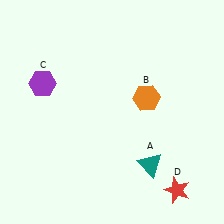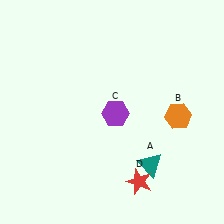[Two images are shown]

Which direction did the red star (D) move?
The red star (D) moved left.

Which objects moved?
The objects that moved are: the orange hexagon (B), the purple hexagon (C), the red star (D).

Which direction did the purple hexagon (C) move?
The purple hexagon (C) moved right.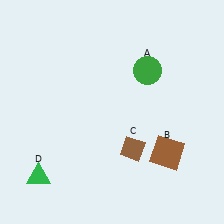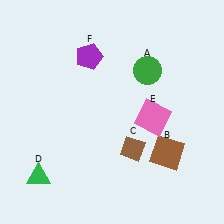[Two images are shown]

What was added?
A pink square (E), a purple pentagon (F) were added in Image 2.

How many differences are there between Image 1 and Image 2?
There are 2 differences between the two images.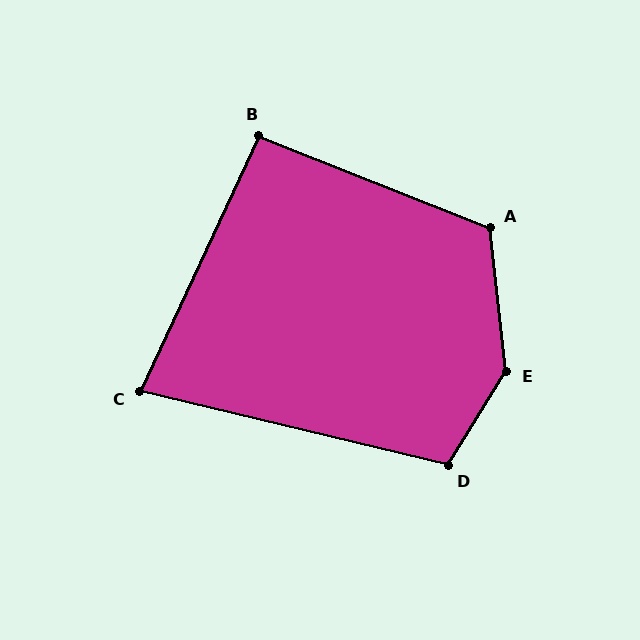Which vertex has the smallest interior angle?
C, at approximately 78 degrees.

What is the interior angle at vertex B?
Approximately 93 degrees (approximately right).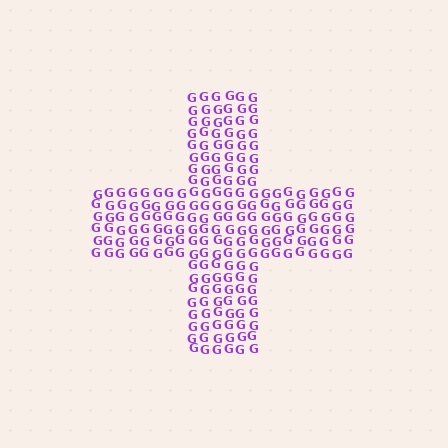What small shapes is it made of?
It is made of small letter G's.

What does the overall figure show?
The overall figure shows a cross.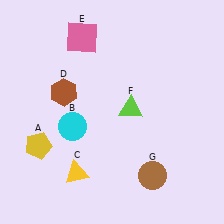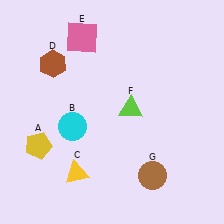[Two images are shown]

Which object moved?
The brown hexagon (D) moved up.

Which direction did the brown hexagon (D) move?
The brown hexagon (D) moved up.